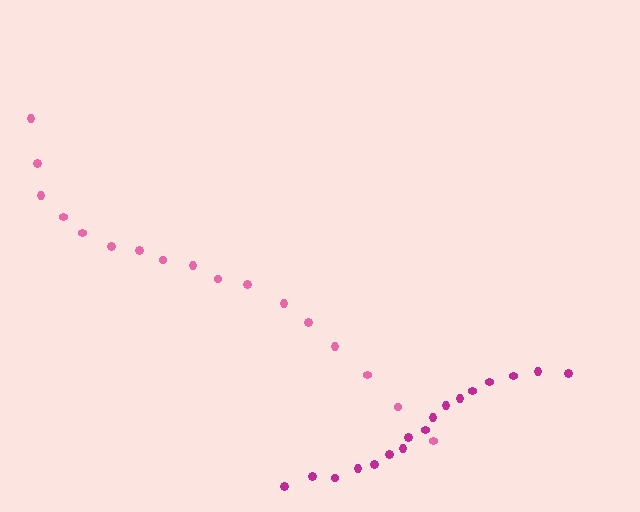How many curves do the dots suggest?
There are 2 distinct paths.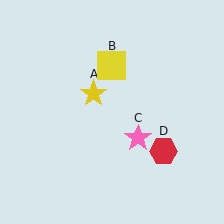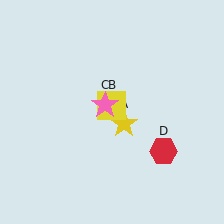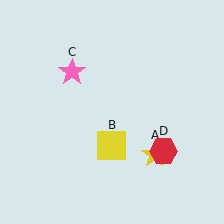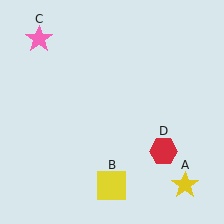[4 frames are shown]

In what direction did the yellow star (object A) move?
The yellow star (object A) moved down and to the right.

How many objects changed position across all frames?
3 objects changed position: yellow star (object A), yellow square (object B), pink star (object C).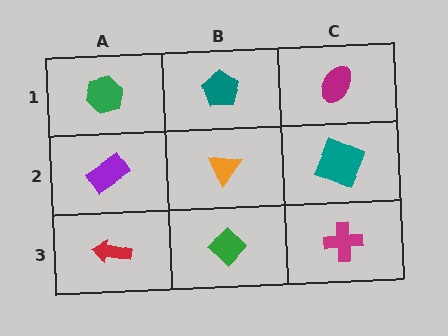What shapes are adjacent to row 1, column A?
A purple rectangle (row 2, column A), a teal pentagon (row 1, column B).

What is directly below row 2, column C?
A magenta cross.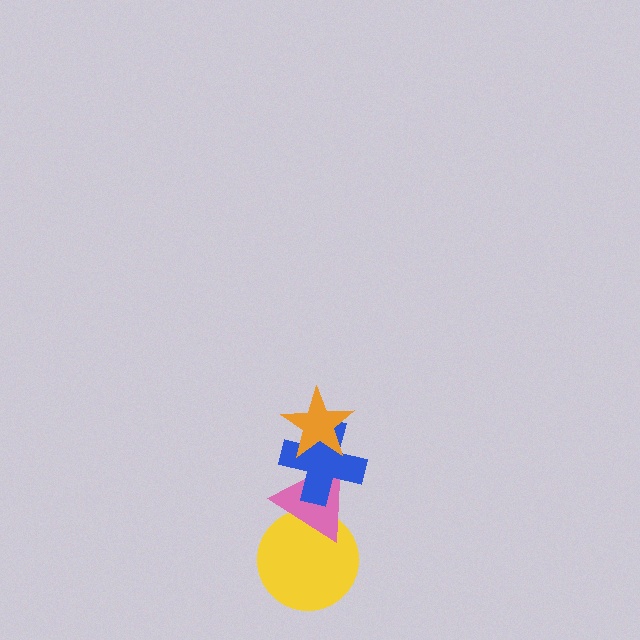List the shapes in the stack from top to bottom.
From top to bottom: the orange star, the blue cross, the pink triangle, the yellow circle.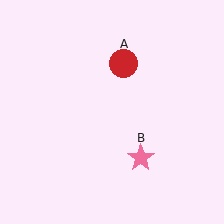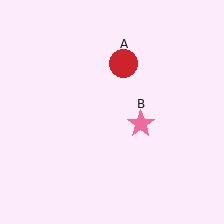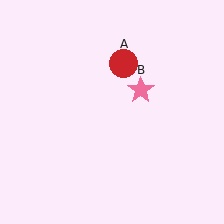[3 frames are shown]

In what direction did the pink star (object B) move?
The pink star (object B) moved up.